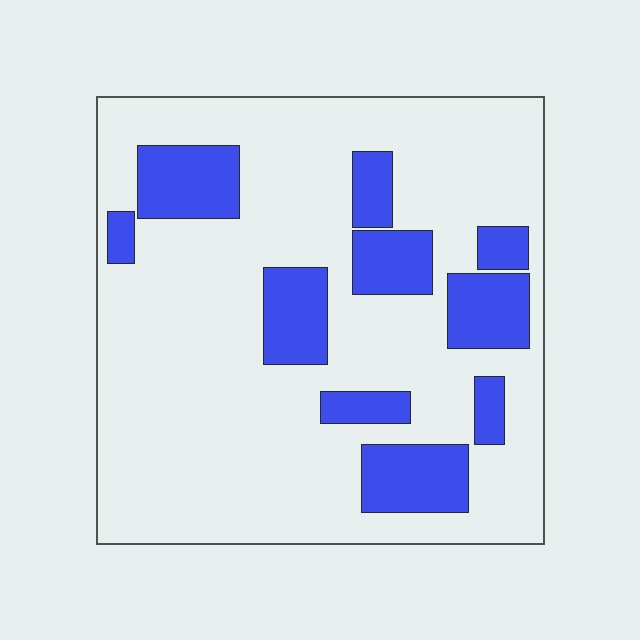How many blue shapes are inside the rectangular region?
10.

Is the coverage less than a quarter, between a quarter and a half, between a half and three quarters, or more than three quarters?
Less than a quarter.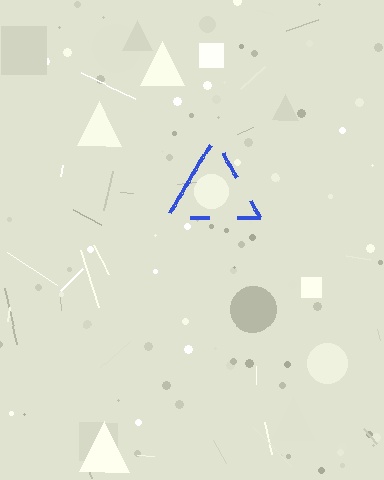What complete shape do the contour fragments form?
The contour fragments form a triangle.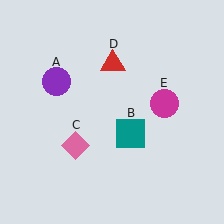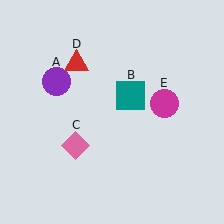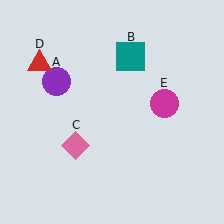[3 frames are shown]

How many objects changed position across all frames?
2 objects changed position: teal square (object B), red triangle (object D).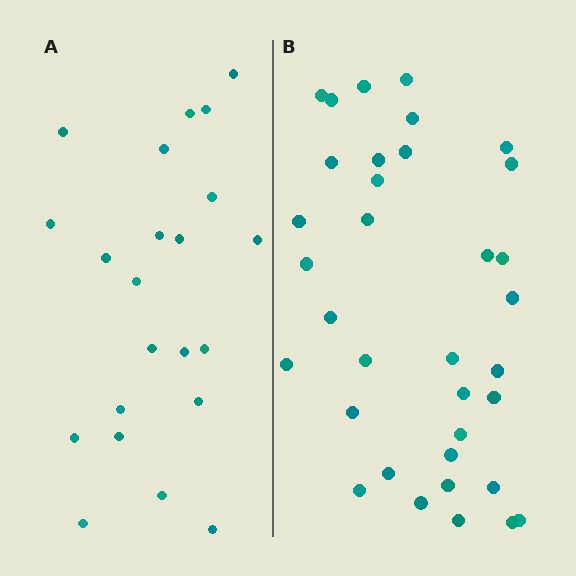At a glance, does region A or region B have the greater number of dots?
Region B (the right region) has more dots.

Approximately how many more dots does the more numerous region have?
Region B has approximately 15 more dots than region A.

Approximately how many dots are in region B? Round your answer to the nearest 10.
About 40 dots. (The exact count is 35, which rounds to 40.)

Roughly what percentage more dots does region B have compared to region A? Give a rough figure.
About 60% more.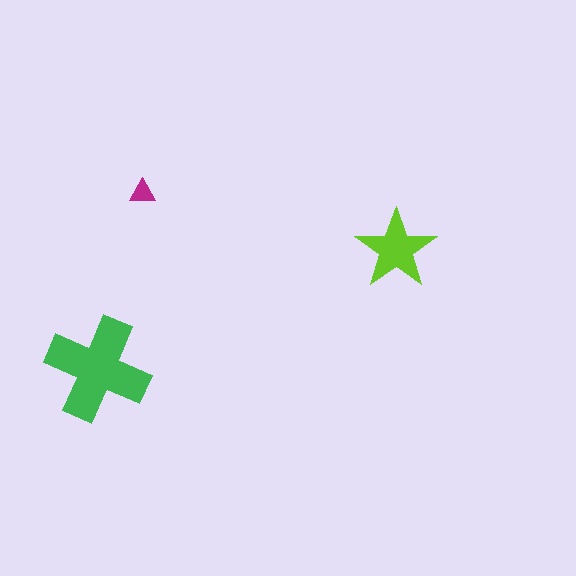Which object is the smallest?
The magenta triangle.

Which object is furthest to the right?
The lime star is rightmost.